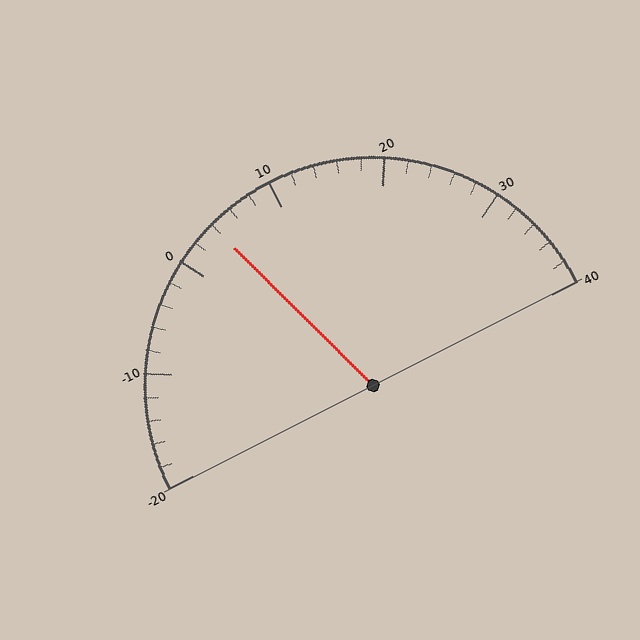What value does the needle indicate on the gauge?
The needle indicates approximately 4.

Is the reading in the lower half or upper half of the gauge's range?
The reading is in the lower half of the range (-20 to 40).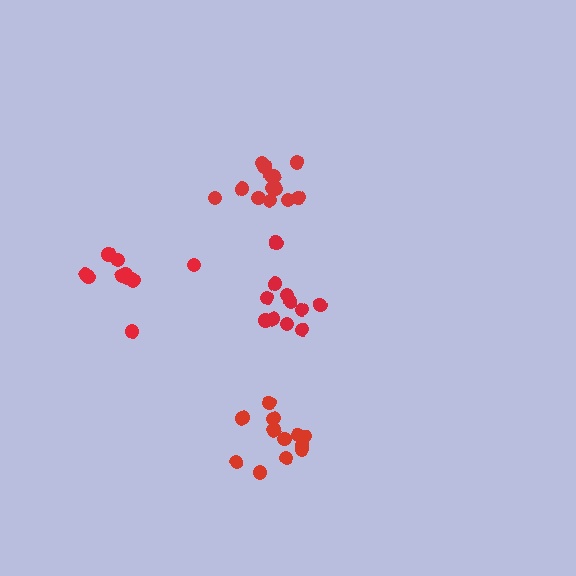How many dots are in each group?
Group 1: 12 dots, Group 2: 11 dots, Group 3: 14 dots, Group 4: 12 dots (49 total).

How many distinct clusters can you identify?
There are 4 distinct clusters.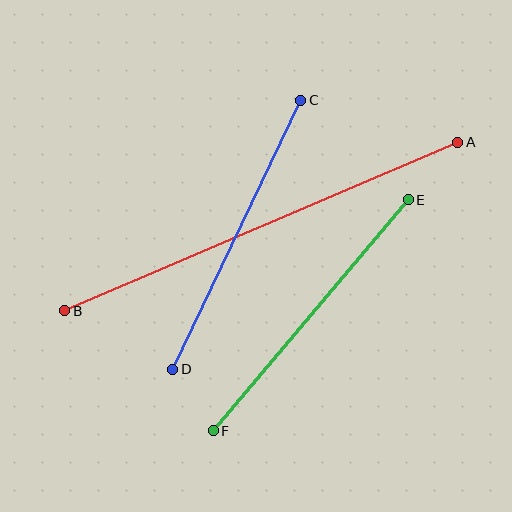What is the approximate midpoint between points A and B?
The midpoint is at approximately (261, 227) pixels.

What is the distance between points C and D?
The distance is approximately 298 pixels.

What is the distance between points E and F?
The distance is approximately 302 pixels.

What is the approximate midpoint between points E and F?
The midpoint is at approximately (311, 315) pixels.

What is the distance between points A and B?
The distance is approximately 427 pixels.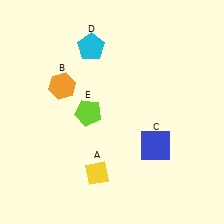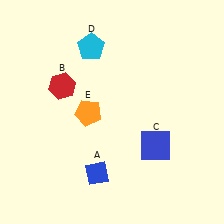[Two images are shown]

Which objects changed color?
A changed from yellow to blue. B changed from orange to red. E changed from lime to orange.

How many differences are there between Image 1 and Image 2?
There are 3 differences between the two images.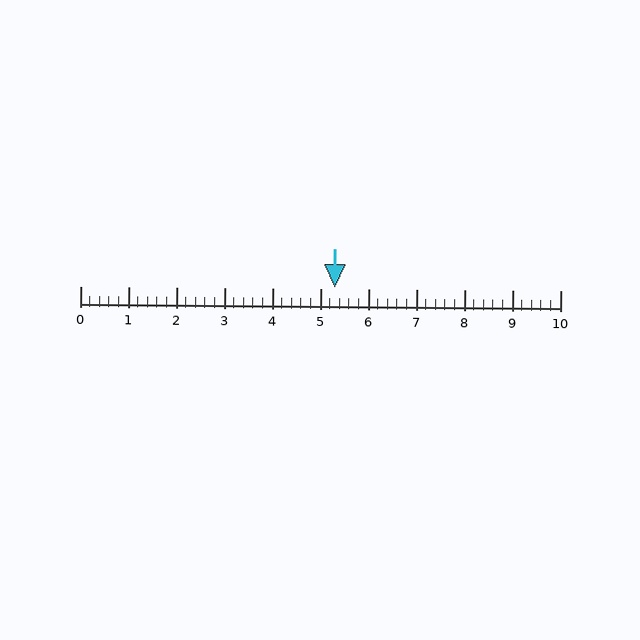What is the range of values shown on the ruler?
The ruler shows values from 0 to 10.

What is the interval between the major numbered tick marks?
The major tick marks are spaced 1 units apart.